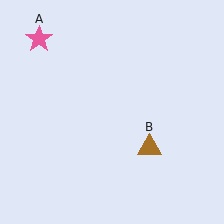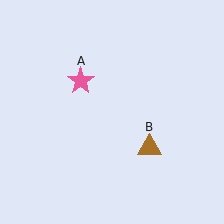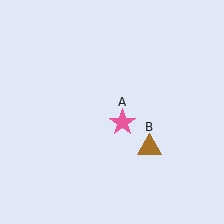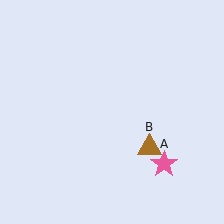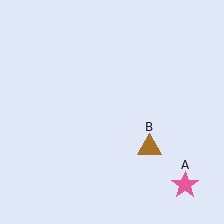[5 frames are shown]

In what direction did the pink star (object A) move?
The pink star (object A) moved down and to the right.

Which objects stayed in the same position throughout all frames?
Brown triangle (object B) remained stationary.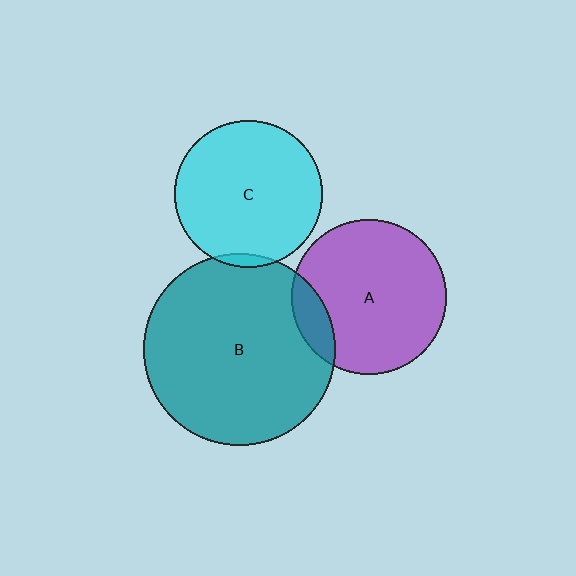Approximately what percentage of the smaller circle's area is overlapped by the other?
Approximately 15%.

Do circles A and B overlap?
Yes.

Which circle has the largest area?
Circle B (teal).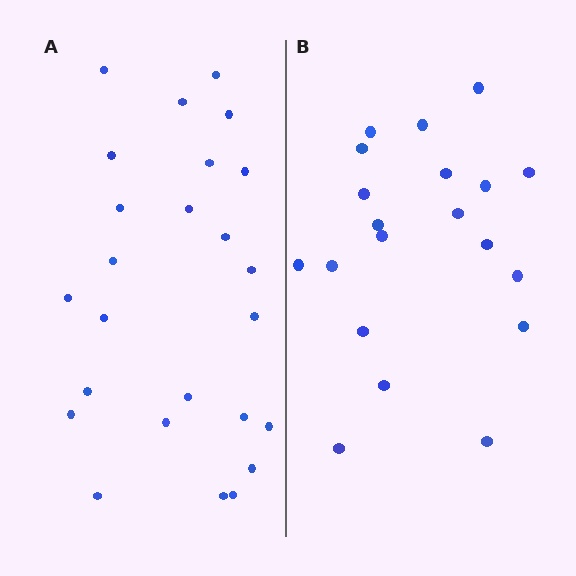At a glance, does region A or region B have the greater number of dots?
Region A (the left region) has more dots.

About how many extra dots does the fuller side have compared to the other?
Region A has about 5 more dots than region B.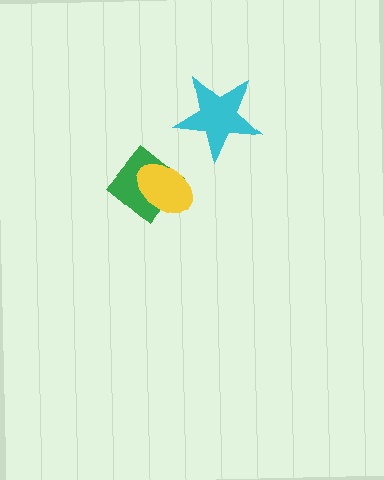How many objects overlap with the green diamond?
1 object overlaps with the green diamond.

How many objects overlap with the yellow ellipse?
1 object overlaps with the yellow ellipse.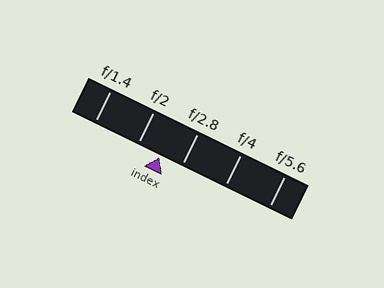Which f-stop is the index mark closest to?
The index mark is closest to f/2.8.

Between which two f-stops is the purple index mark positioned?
The index mark is between f/2 and f/2.8.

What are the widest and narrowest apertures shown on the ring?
The widest aperture shown is f/1.4 and the narrowest is f/5.6.